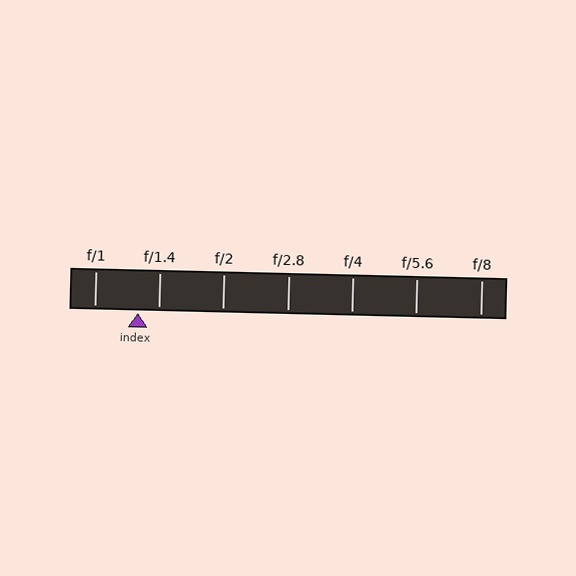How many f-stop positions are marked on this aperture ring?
There are 7 f-stop positions marked.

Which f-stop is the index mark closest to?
The index mark is closest to f/1.4.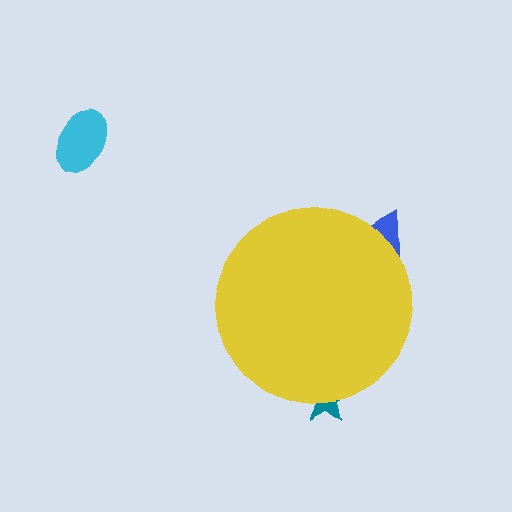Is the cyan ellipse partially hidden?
No, the cyan ellipse is fully visible.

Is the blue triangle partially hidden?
Yes, the blue triangle is partially hidden behind the yellow circle.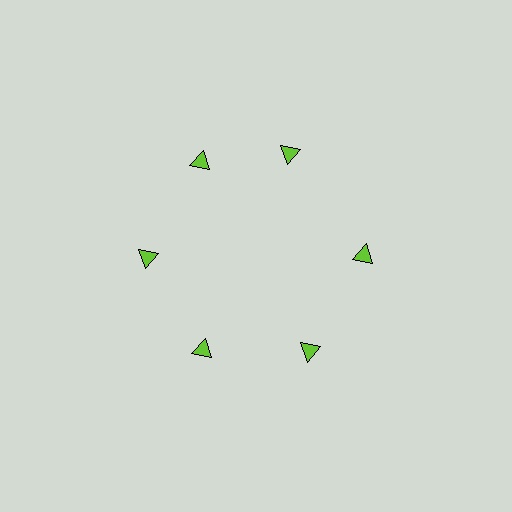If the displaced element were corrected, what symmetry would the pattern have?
It would have 6-fold rotational symmetry — the pattern would map onto itself every 60 degrees.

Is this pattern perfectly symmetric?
No. The 6 lime triangles are arranged in a ring, but one element near the 1 o'clock position is rotated out of alignment along the ring, breaking the 6-fold rotational symmetry.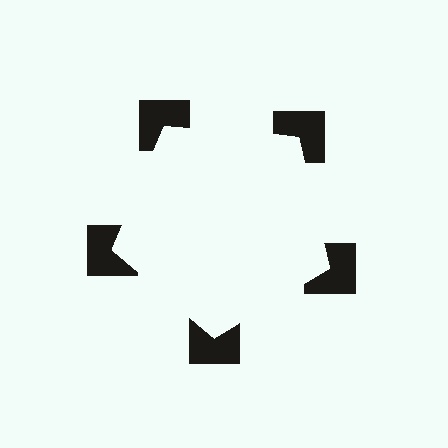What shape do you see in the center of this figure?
An illusory pentagon — its edges are inferred from the aligned wedge cuts in the notched squares, not physically drawn.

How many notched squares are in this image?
There are 5 — one at each vertex of the illusory pentagon.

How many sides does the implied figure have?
5 sides.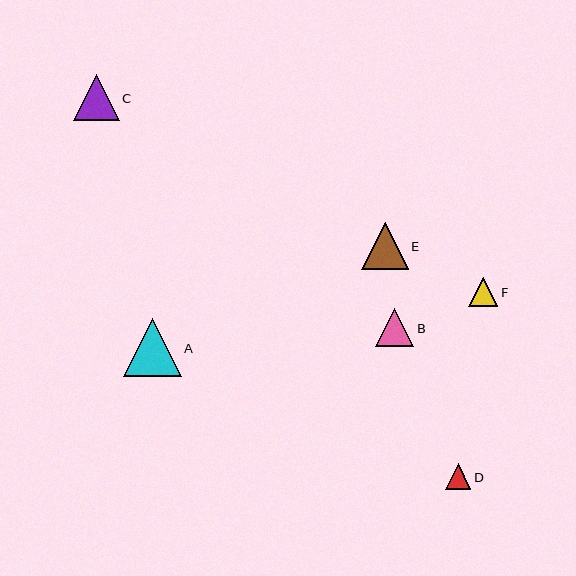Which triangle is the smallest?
Triangle D is the smallest with a size of approximately 26 pixels.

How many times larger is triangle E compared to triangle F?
Triangle E is approximately 1.6 times the size of triangle F.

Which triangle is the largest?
Triangle A is the largest with a size of approximately 58 pixels.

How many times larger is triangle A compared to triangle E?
Triangle A is approximately 1.2 times the size of triangle E.